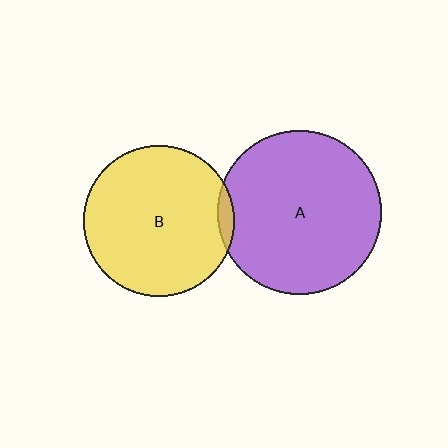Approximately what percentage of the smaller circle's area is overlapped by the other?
Approximately 5%.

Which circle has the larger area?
Circle A (purple).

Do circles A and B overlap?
Yes.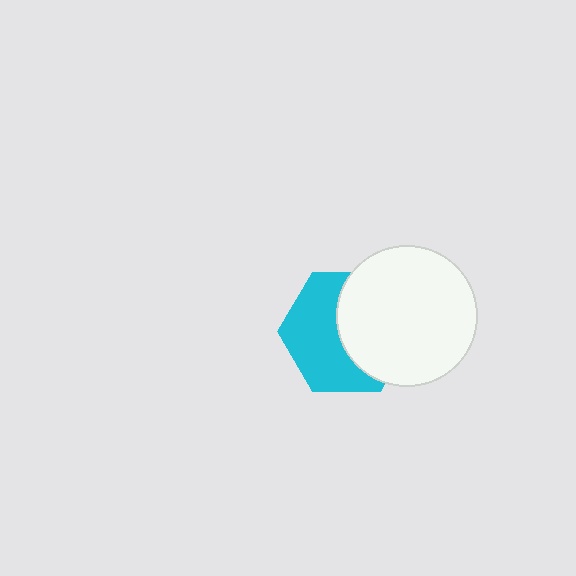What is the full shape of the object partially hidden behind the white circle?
The partially hidden object is a cyan hexagon.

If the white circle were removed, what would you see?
You would see the complete cyan hexagon.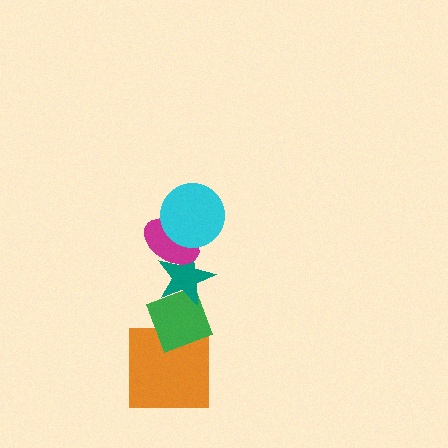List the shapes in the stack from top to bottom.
From top to bottom: the cyan circle, the magenta ellipse, the teal star, the green diamond, the orange square.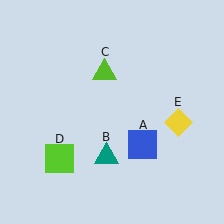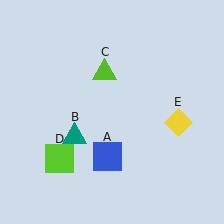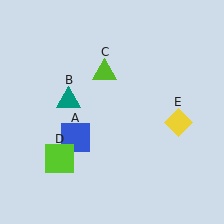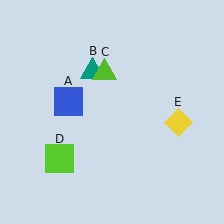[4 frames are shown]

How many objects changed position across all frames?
2 objects changed position: blue square (object A), teal triangle (object B).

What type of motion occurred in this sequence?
The blue square (object A), teal triangle (object B) rotated clockwise around the center of the scene.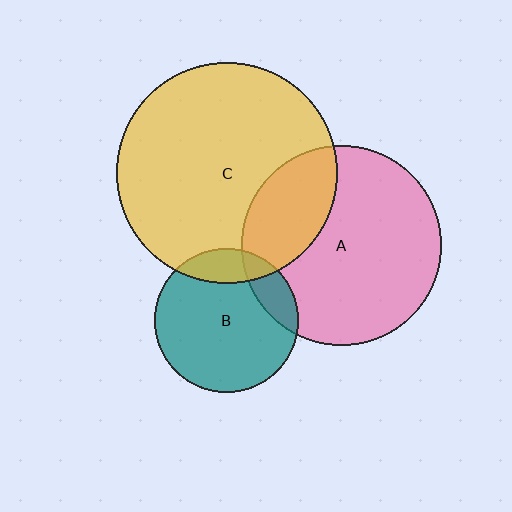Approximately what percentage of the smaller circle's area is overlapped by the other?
Approximately 15%.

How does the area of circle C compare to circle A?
Approximately 1.2 times.